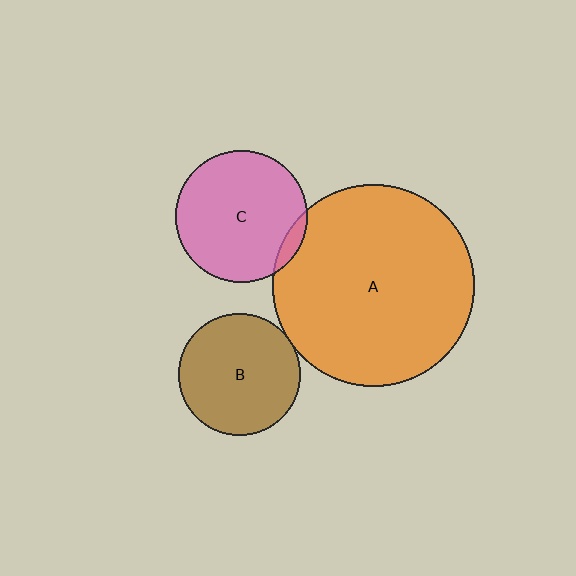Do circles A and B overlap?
Yes.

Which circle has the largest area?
Circle A (orange).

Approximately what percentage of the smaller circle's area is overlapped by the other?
Approximately 5%.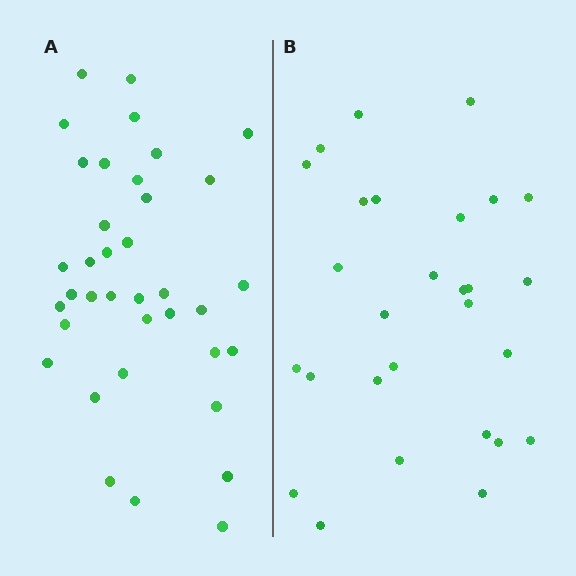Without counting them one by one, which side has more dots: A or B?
Region A (the left region) has more dots.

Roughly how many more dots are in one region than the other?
Region A has roughly 8 or so more dots than region B.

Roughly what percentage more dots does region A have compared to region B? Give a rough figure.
About 30% more.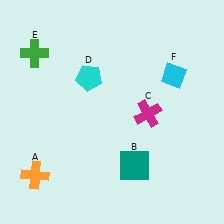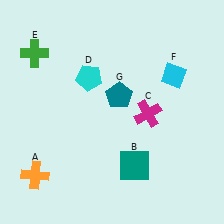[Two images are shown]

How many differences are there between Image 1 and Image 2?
There is 1 difference between the two images.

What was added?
A teal pentagon (G) was added in Image 2.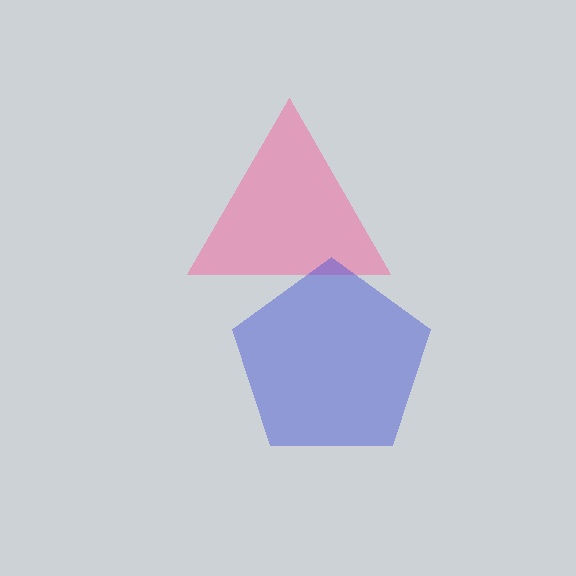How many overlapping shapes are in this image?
There are 2 overlapping shapes in the image.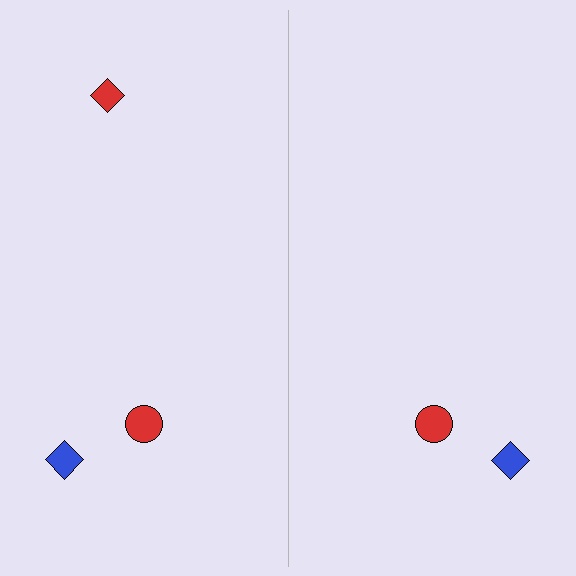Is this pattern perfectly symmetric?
No, the pattern is not perfectly symmetric. A red diamond is missing from the right side.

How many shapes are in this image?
There are 5 shapes in this image.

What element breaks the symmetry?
A red diamond is missing from the right side.